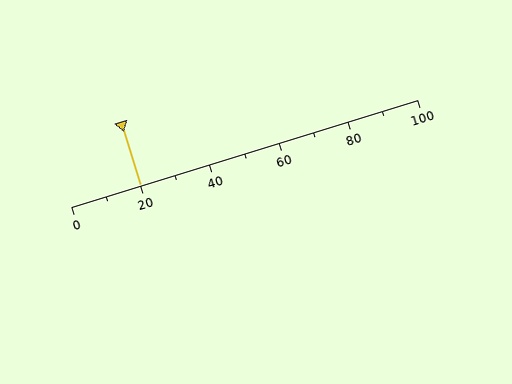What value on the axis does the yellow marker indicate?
The marker indicates approximately 20.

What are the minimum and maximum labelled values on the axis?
The axis runs from 0 to 100.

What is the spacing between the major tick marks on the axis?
The major ticks are spaced 20 apart.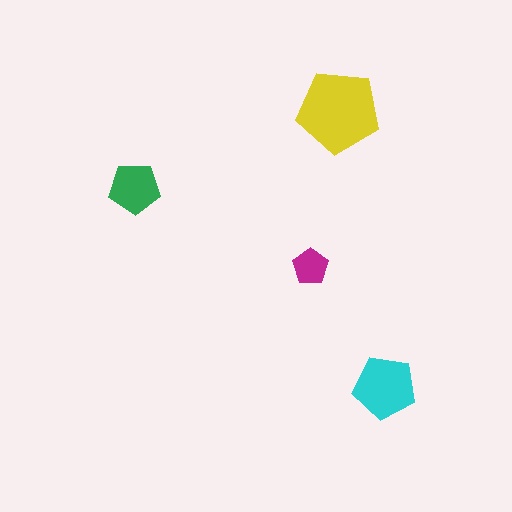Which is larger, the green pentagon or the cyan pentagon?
The cyan one.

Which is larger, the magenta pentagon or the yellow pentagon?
The yellow one.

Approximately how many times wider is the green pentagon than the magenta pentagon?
About 1.5 times wider.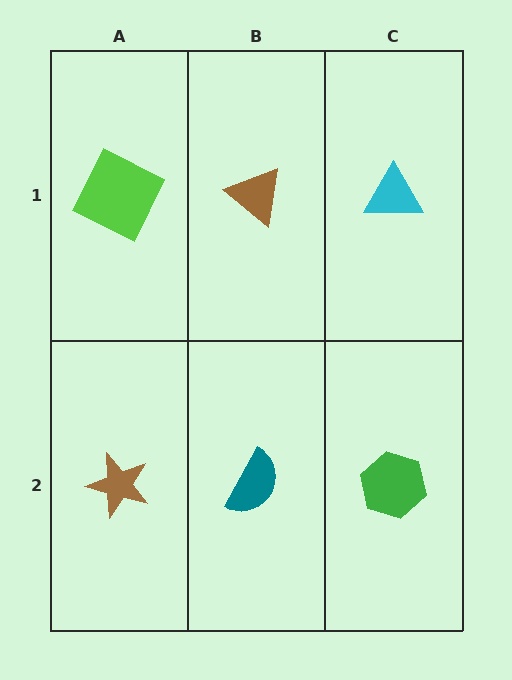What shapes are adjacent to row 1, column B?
A teal semicircle (row 2, column B), a lime square (row 1, column A), a cyan triangle (row 1, column C).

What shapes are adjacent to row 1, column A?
A brown star (row 2, column A), a brown triangle (row 1, column B).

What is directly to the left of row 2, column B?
A brown star.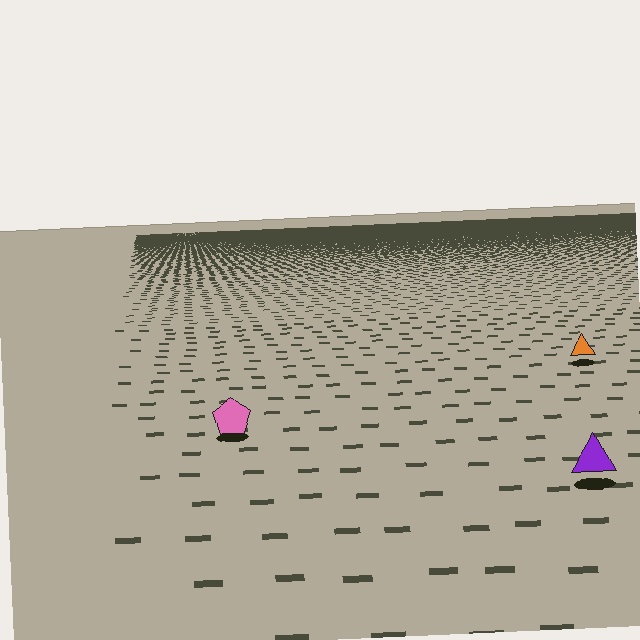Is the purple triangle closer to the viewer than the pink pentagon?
Yes. The purple triangle is closer — you can tell from the texture gradient: the ground texture is coarser near it.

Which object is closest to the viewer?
The purple triangle is closest. The texture marks near it are larger and more spread out.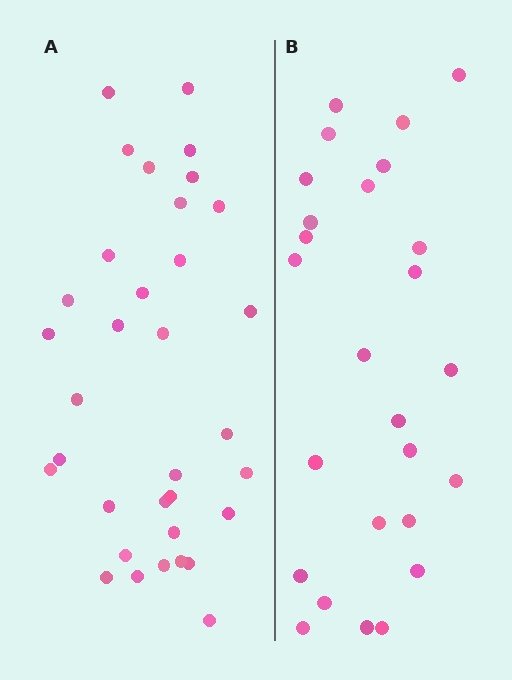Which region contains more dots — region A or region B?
Region A (the left region) has more dots.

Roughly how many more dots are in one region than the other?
Region A has roughly 8 or so more dots than region B.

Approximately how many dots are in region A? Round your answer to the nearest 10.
About 30 dots. (The exact count is 34, which rounds to 30.)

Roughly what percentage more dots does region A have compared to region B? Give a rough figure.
About 30% more.